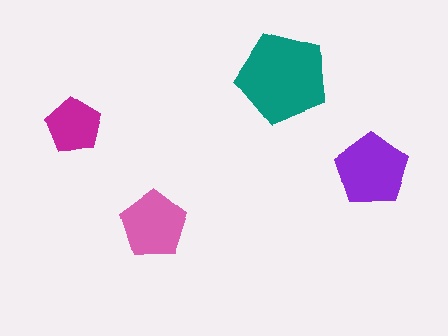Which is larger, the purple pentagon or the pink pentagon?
The purple one.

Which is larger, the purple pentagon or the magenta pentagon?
The purple one.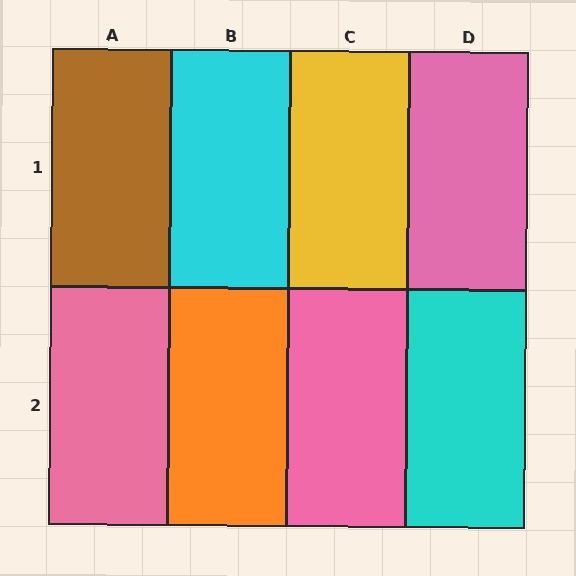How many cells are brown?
1 cell is brown.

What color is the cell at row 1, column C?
Yellow.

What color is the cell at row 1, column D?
Pink.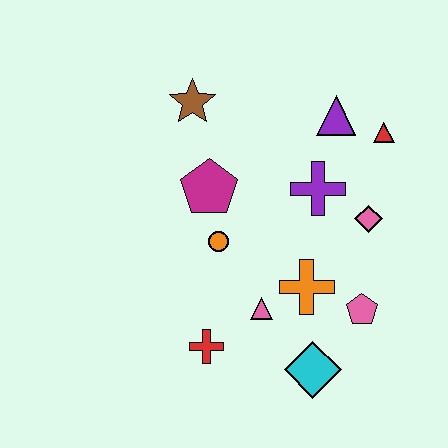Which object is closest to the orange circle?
The magenta pentagon is closest to the orange circle.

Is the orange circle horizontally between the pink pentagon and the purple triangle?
No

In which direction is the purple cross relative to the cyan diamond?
The purple cross is above the cyan diamond.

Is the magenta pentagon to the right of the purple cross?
No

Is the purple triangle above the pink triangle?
Yes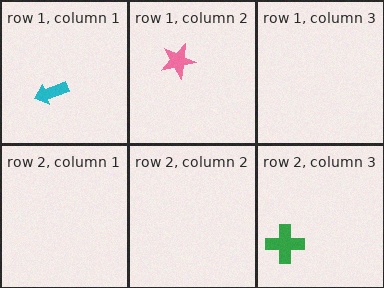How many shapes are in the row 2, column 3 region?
1.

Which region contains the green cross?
The row 2, column 3 region.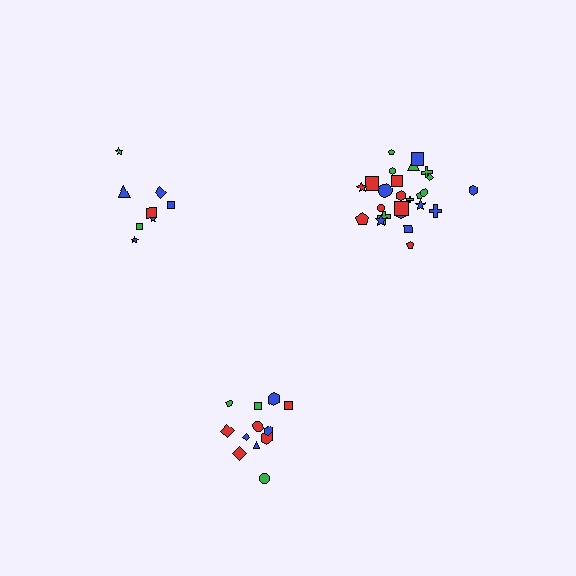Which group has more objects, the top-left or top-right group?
The top-right group.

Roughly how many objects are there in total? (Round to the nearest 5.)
Roughly 45 objects in total.